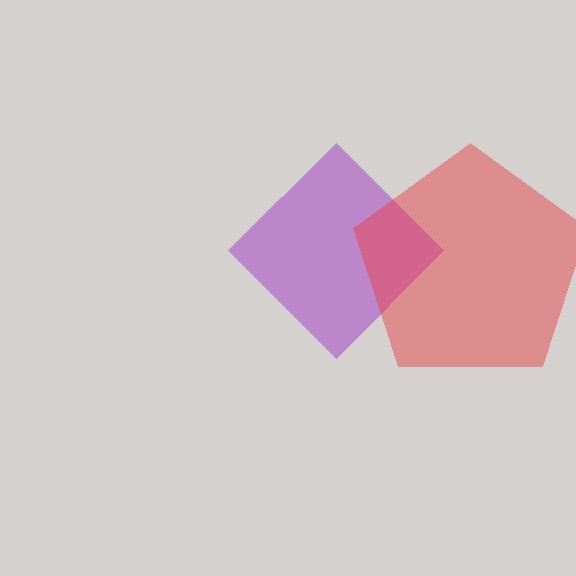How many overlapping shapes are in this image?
There are 2 overlapping shapes in the image.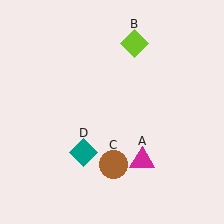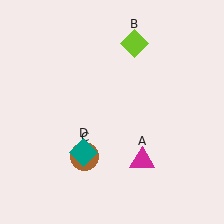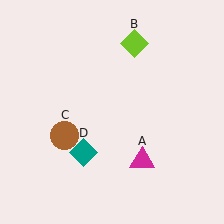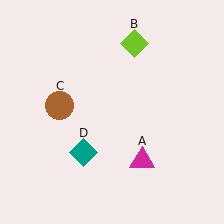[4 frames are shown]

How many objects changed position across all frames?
1 object changed position: brown circle (object C).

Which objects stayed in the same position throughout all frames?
Magenta triangle (object A) and lime diamond (object B) and teal diamond (object D) remained stationary.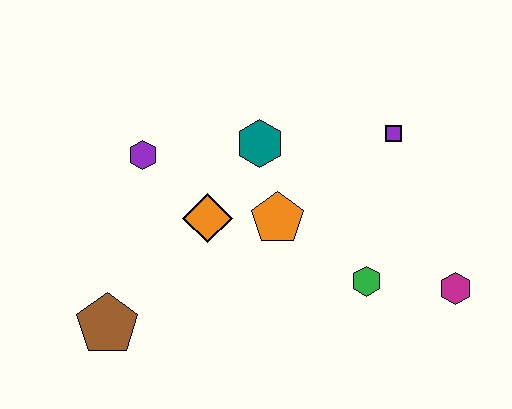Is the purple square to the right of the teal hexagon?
Yes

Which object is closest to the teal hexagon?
The orange pentagon is closest to the teal hexagon.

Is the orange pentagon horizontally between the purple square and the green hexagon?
No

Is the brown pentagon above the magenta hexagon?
No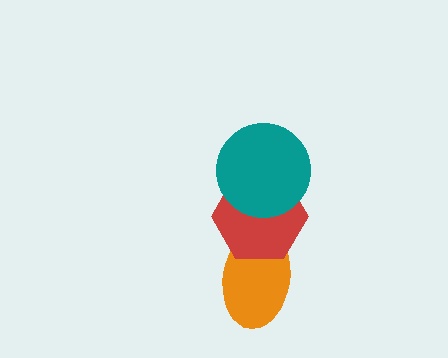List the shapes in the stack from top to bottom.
From top to bottom: the teal circle, the red hexagon, the orange ellipse.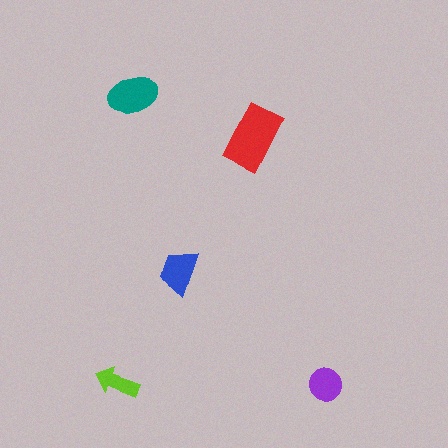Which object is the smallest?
The lime arrow.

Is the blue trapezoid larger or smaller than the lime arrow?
Larger.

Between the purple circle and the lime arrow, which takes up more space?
The purple circle.